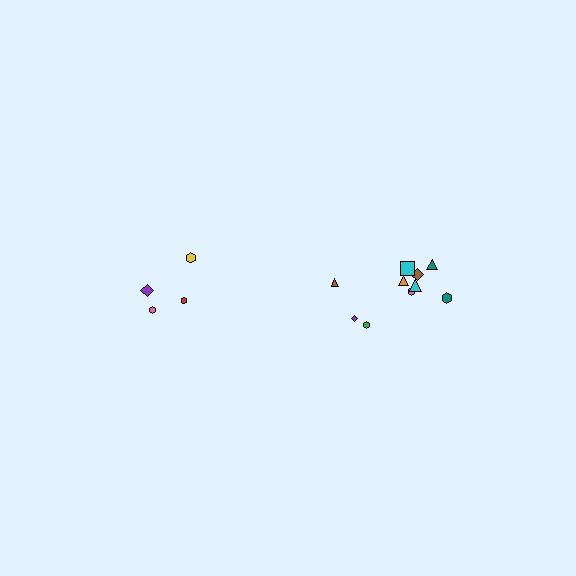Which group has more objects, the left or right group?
The right group.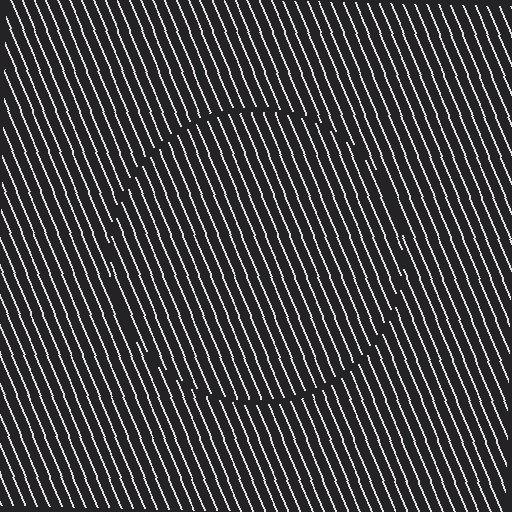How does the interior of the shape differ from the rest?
The interior of the shape contains the same grating, shifted by half a period — the contour is defined by the phase discontinuity where line-ends from the inner and outer gratings abut.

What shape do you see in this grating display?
An illusory circle. The interior of the shape contains the same grating, shifted by half a period — the contour is defined by the phase discontinuity where line-ends from the inner and outer gratings abut.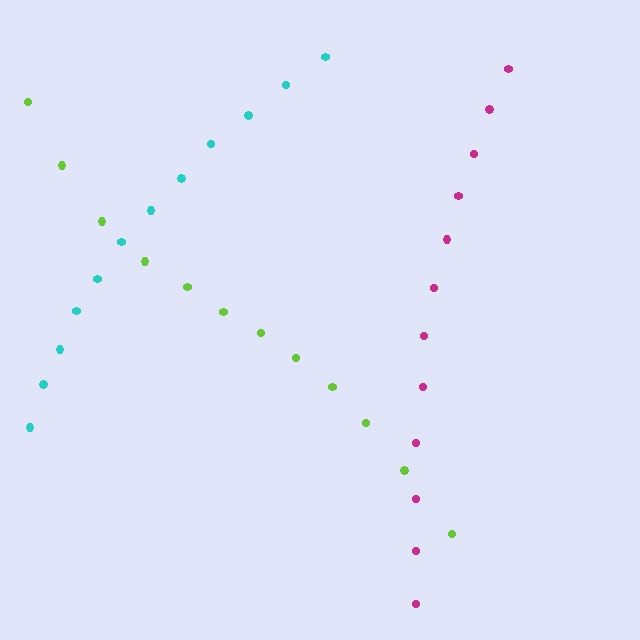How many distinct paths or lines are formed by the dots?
There are 3 distinct paths.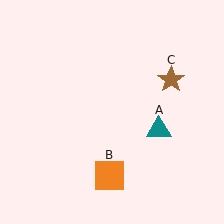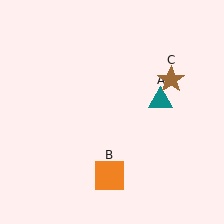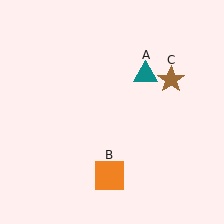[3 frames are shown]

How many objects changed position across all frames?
1 object changed position: teal triangle (object A).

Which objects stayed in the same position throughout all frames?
Orange square (object B) and brown star (object C) remained stationary.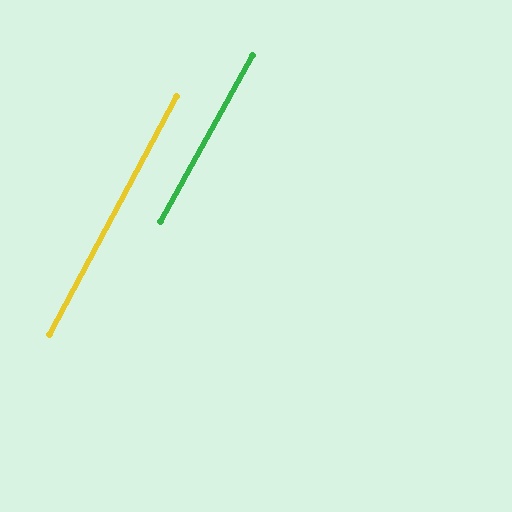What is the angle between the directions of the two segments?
Approximately 1 degree.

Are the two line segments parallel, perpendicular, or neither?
Parallel — their directions differ by only 1.0°.